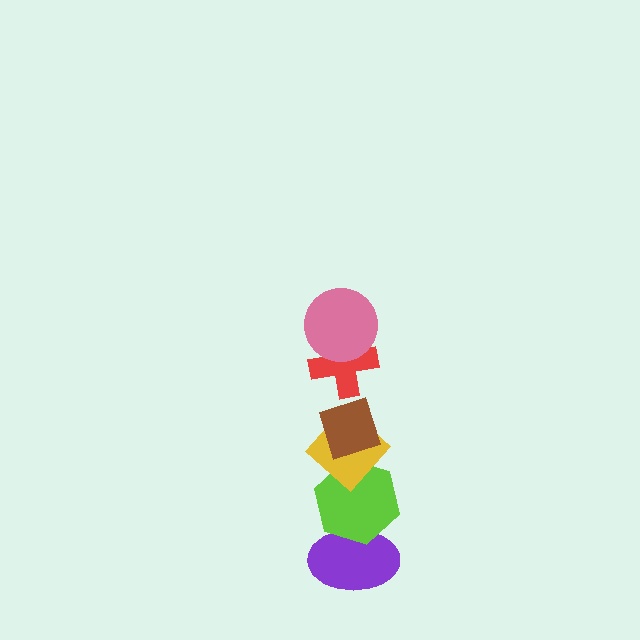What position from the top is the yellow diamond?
The yellow diamond is 4th from the top.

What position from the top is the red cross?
The red cross is 2nd from the top.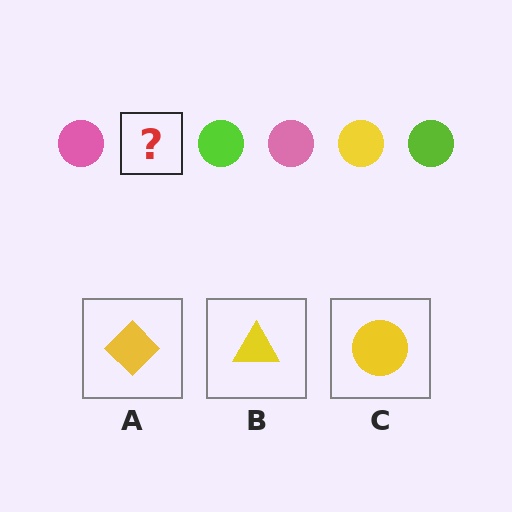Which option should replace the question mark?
Option C.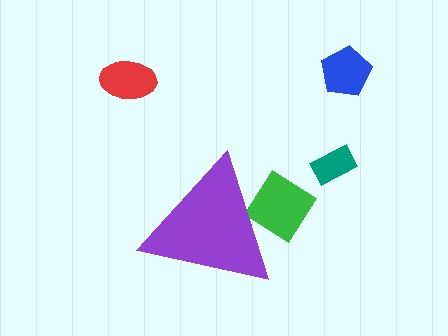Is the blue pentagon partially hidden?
No, the blue pentagon is fully visible.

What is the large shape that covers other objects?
A purple triangle.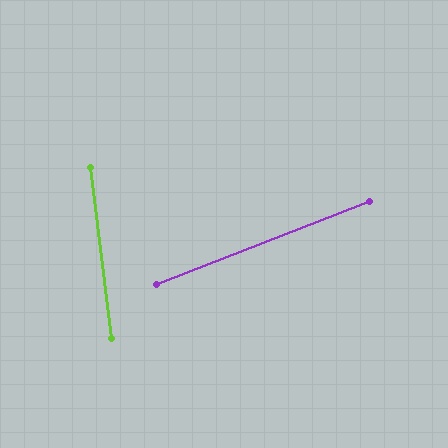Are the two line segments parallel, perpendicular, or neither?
Neither parallel nor perpendicular — they differ by about 76°.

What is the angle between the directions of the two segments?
Approximately 76 degrees.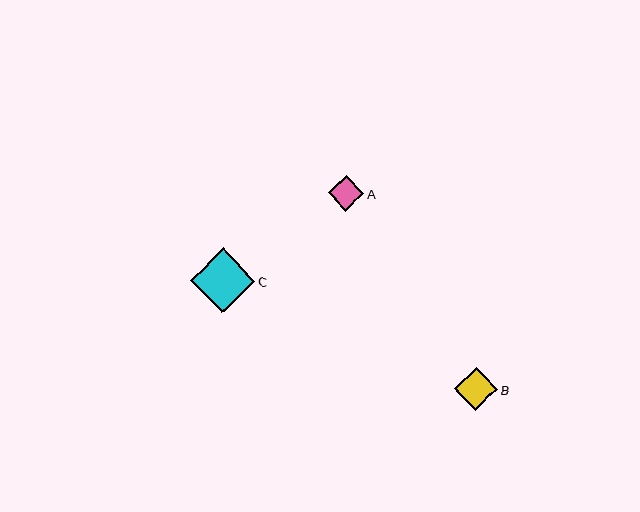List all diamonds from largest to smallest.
From largest to smallest: C, B, A.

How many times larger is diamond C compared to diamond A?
Diamond C is approximately 1.8 times the size of diamond A.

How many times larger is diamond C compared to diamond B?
Diamond C is approximately 1.5 times the size of diamond B.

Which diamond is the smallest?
Diamond A is the smallest with a size of approximately 35 pixels.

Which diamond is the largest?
Diamond C is the largest with a size of approximately 64 pixels.